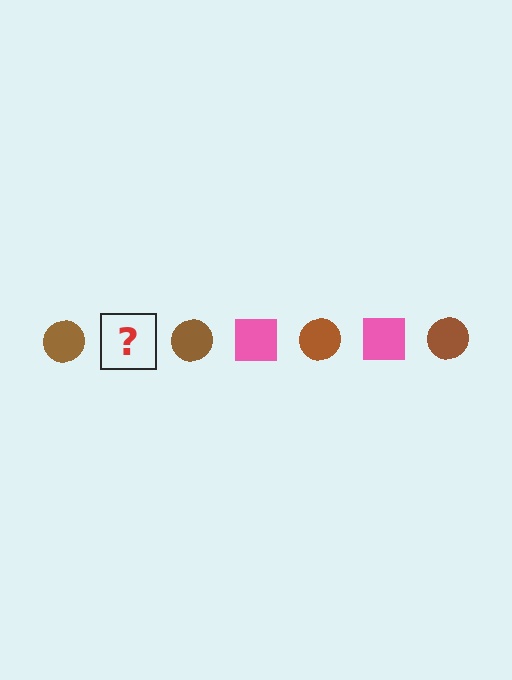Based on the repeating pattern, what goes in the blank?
The blank should be a pink square.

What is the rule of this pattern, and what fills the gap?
The rule is that the pattern alternates between brown circle and pink square. The gap should be filled with a pink square.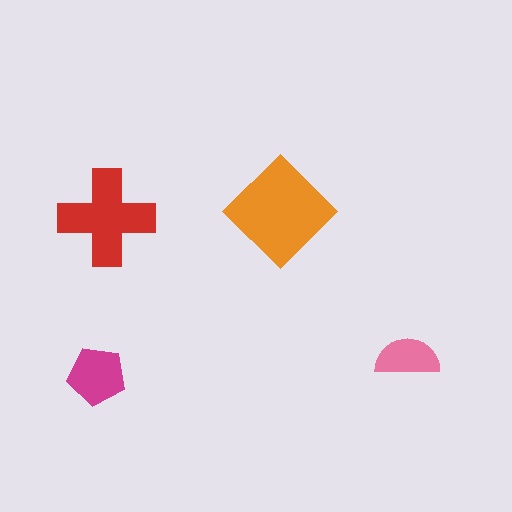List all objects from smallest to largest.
The pink semicircle, the magenta pentagon, the red cross, the orange diamond.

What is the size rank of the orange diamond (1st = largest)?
1st.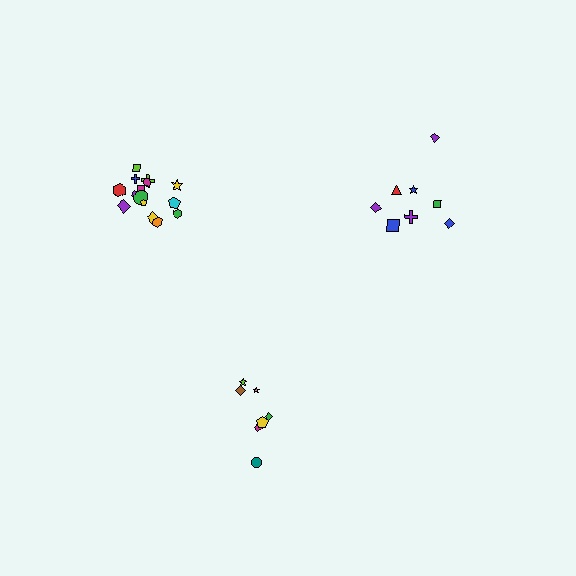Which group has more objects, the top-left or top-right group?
The top-left group.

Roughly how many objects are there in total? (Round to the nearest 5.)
Roughly 30 objects in total.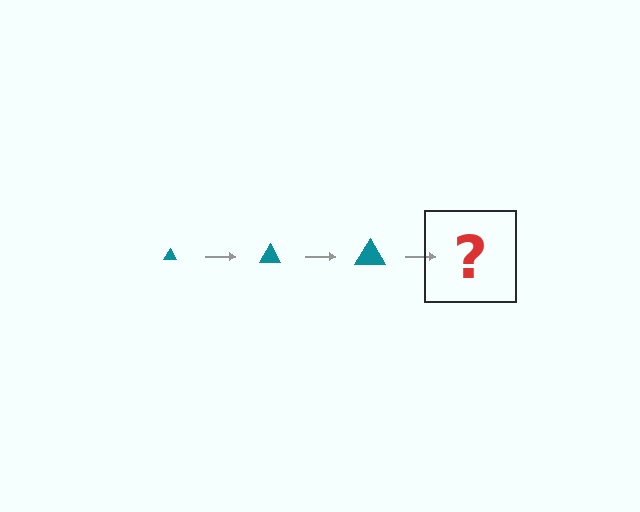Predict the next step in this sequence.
The next step is a teal triangle, larger than the previous one.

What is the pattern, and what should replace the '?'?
The pattern is that the triangle gets progressively larger each step. The '?' should be a teal triangle, larger than the previous one.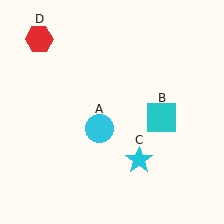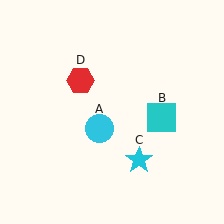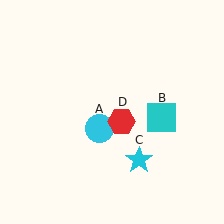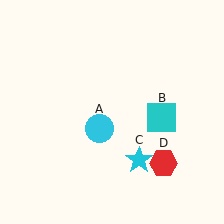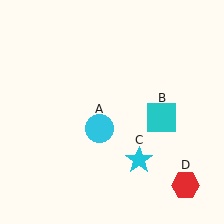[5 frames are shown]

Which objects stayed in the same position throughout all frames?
Cyan circle (object A) and cyan square (object B) and cyan star (object C) remained stationary.